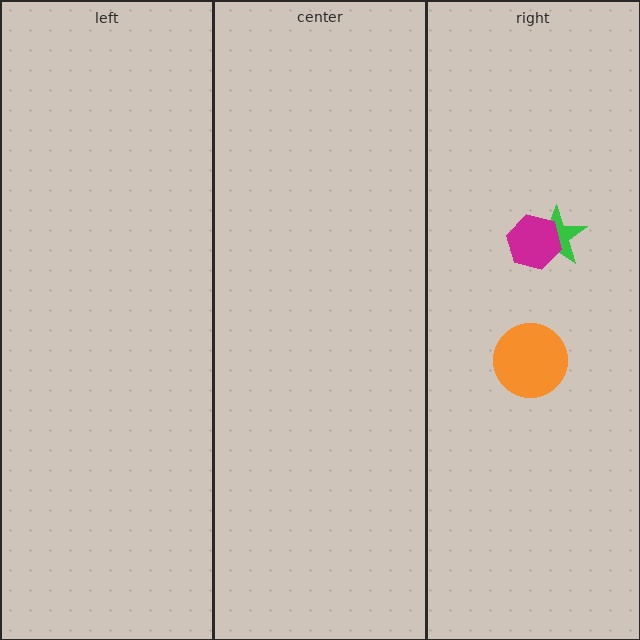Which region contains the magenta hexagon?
The right region.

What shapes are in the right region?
The orange circle, the green star, the magenta hexagon.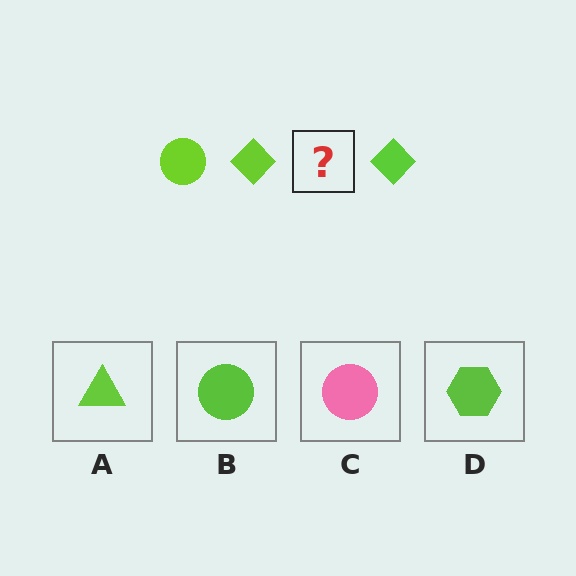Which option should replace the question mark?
Option B.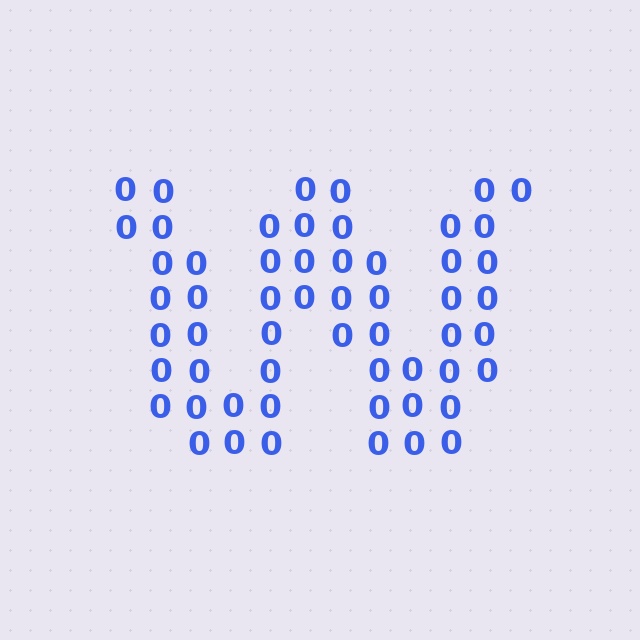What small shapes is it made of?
It is made of small digit 0's.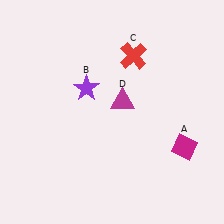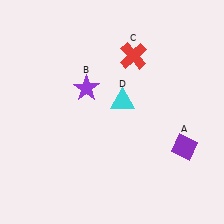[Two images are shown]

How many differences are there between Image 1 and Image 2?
There are 2 differences between the two images.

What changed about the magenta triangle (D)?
In Image 1, D is magenta. In Image 2, it changed to cyan.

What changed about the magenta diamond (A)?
In Image 1, A is magenta. In Image 2, it changed to purple.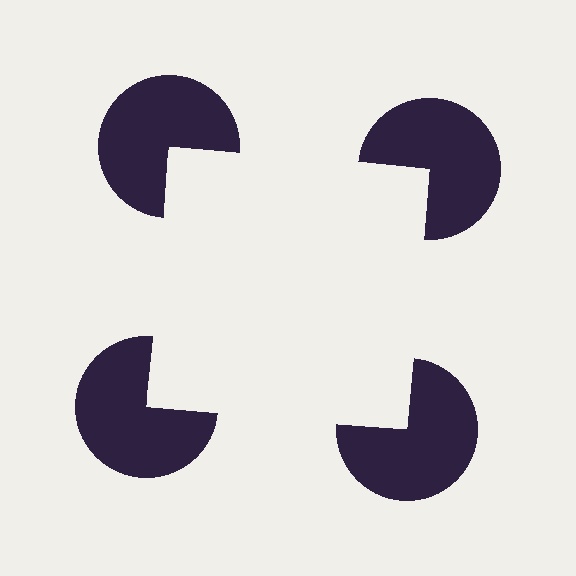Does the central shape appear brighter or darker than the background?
It typically appears slightly brighter than the background, even though no actual brightness change is drawn.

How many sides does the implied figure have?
4 sides.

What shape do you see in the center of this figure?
An illusory square — its edges are inferred from the aligned wedge cuts in the pac-man discs, not physically drawn.